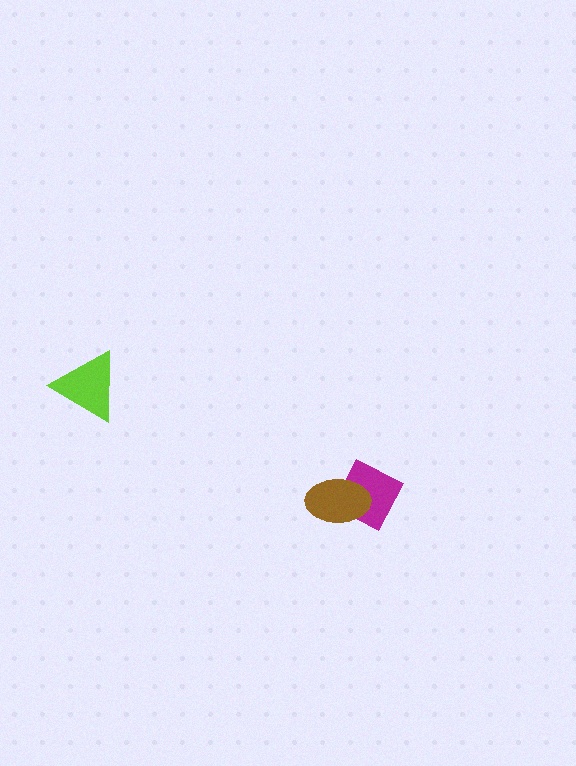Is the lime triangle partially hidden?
No, no other shape covers it.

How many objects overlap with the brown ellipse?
1 object overlaps with the brown ellipse.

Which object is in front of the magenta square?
The brown ellipse is in front of the magenta square.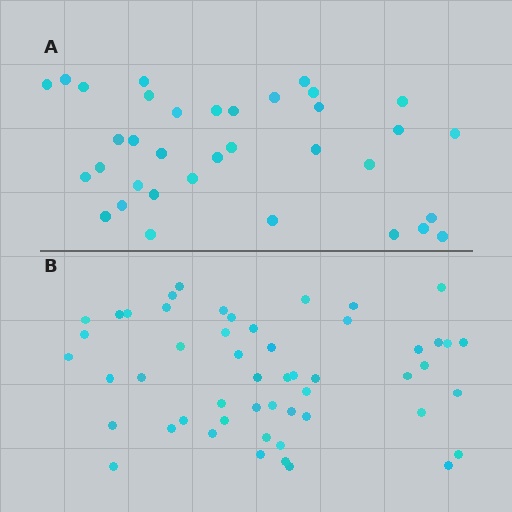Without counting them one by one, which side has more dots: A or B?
Region B (the bottom region) has more dots.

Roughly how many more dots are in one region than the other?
Region B has approximately 15 more dots than region A.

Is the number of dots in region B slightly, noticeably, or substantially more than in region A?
Region B has substantially more. The ratio is roughly 1.5 to 1.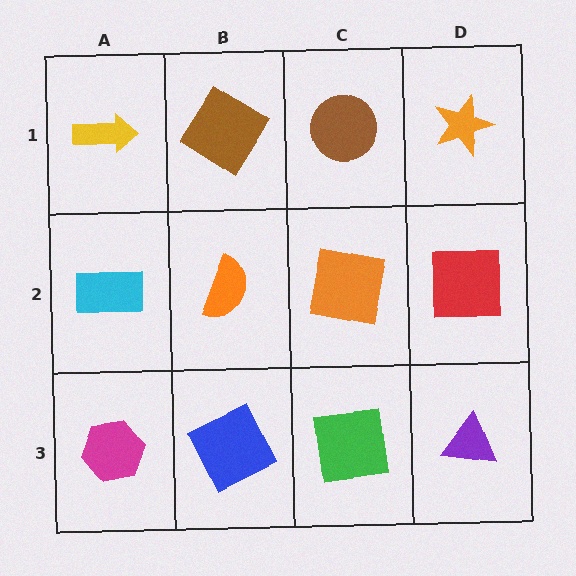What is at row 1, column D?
An orange star.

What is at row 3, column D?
A purple triangle.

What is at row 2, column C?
An orange square.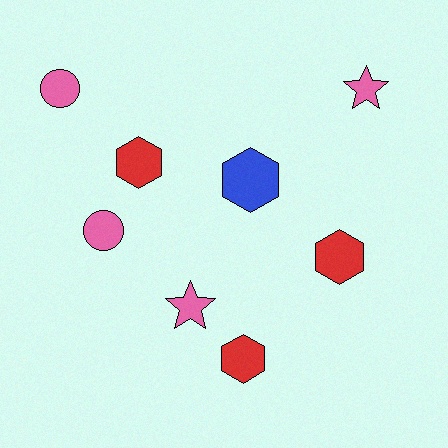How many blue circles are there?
There are no blue circles.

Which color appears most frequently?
Pink, with 4 objects.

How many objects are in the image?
There are 8 objects.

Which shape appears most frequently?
Hexagon, with 4 objects.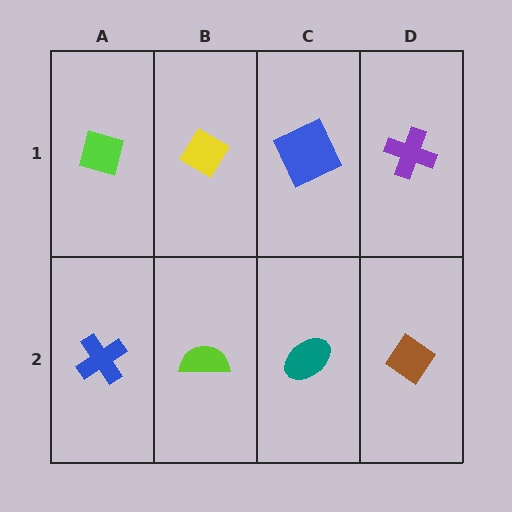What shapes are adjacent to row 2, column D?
A purple cross (row 1, column D), a teal ellipse (row 2, column C).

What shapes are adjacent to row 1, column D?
A brown diamond (row 2, column D), a blue square (row 1, column C).